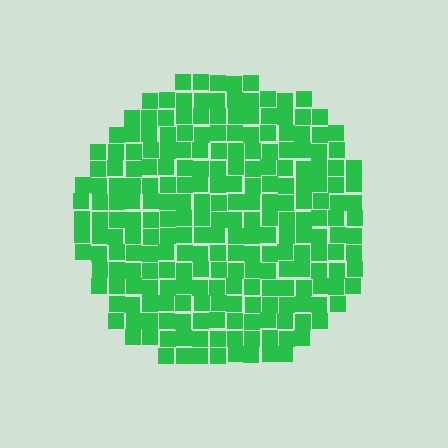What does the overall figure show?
The overall figure shows a circle.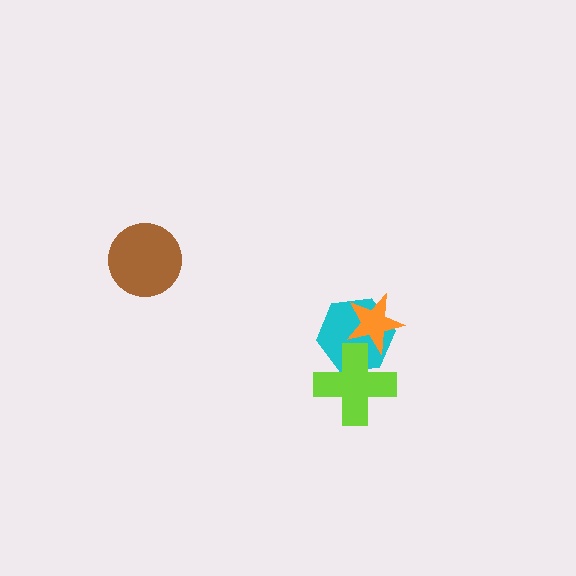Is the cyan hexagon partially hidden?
Yes, it is partially covered by another shape.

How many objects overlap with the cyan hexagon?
2 objects overlap with the cyan hexagon.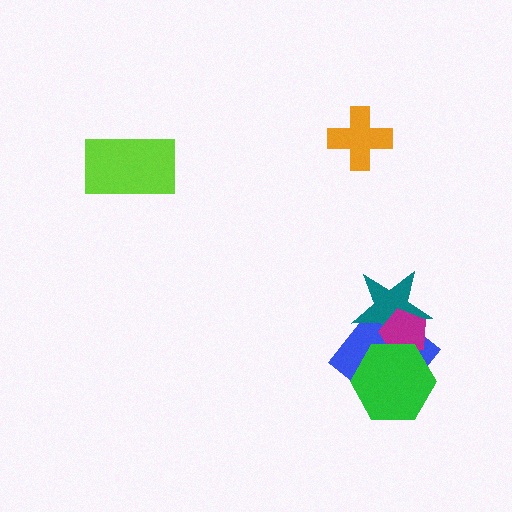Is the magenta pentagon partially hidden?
Yes, it is partially covered by another shape.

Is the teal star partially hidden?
Yes, it is partially covered by another shape.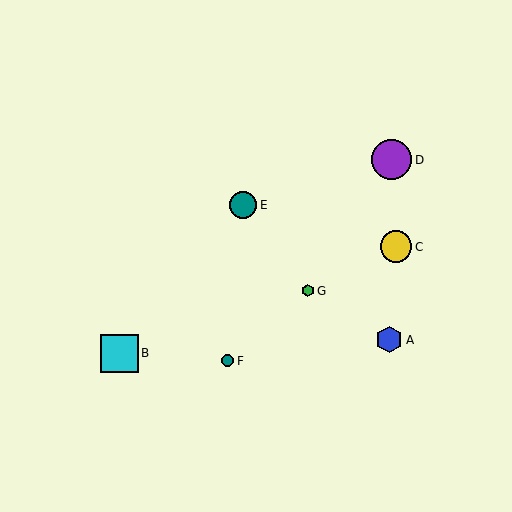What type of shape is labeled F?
Shape F is a teal circle.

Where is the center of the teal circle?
The center of the teal circle is at (243, 205).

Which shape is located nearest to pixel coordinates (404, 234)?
The yellow circle (labeled C) at (396, 247) is nearest to that location.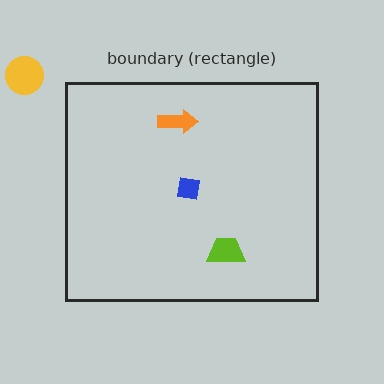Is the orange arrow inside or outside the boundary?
Inside.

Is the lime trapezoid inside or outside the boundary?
Inside.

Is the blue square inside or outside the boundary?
Inside.